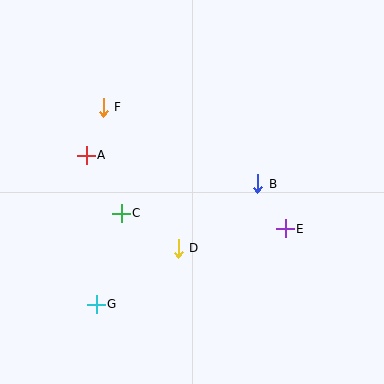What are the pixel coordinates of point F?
Point F is at (103, 107).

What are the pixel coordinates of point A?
Point A is at (86, 155).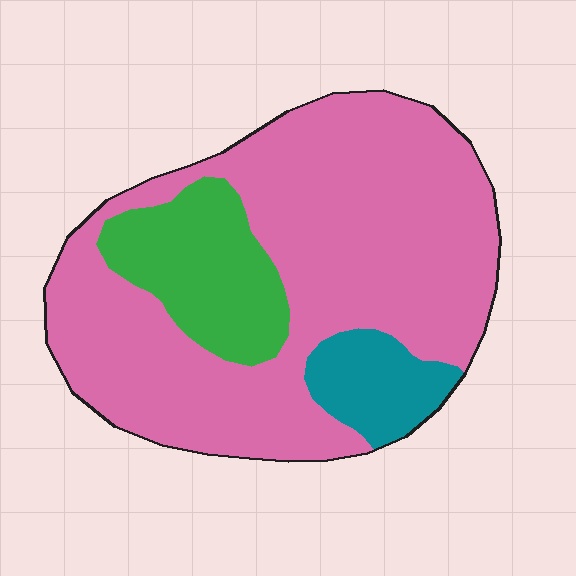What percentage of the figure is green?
Green covers about 15% of the figure.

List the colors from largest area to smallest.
From largest to smallest: pink, green, teal.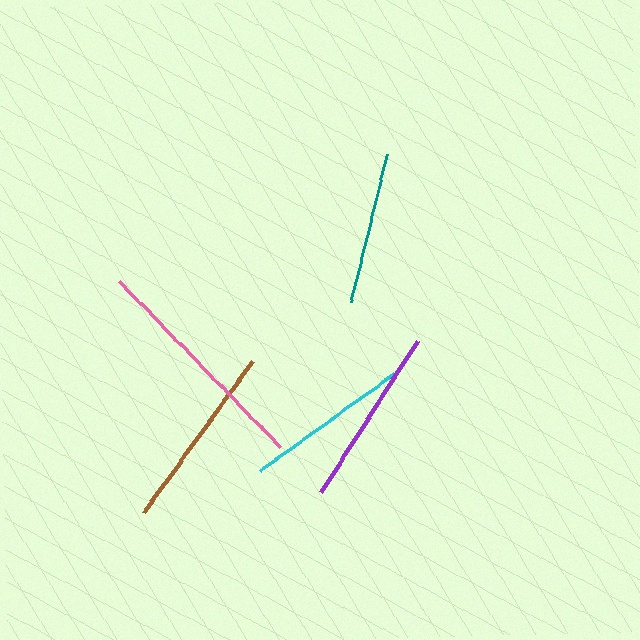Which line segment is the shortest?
The teal line is the shortest at approximately 153 pixels.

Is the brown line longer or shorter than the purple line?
The brown line is longer than the purple line.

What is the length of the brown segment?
The brown segment is approximately 187 pixels long.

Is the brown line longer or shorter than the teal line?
The brown line is longer than the teal line.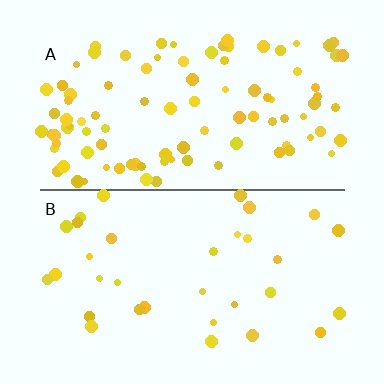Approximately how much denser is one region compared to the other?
Approximately 3.0× — region A over region B.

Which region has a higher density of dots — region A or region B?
A (the top).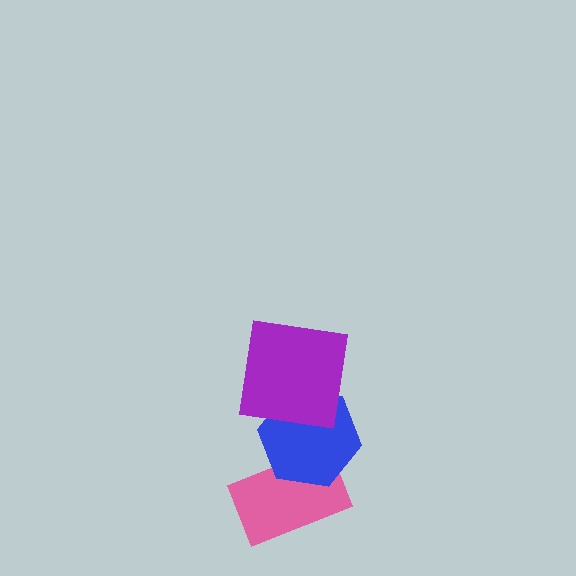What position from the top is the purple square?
The purple square is 1st from the top.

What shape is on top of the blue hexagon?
The purple square is on top of the blue hexagon.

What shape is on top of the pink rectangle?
The blue hexagon is on top of the pink rectangle.